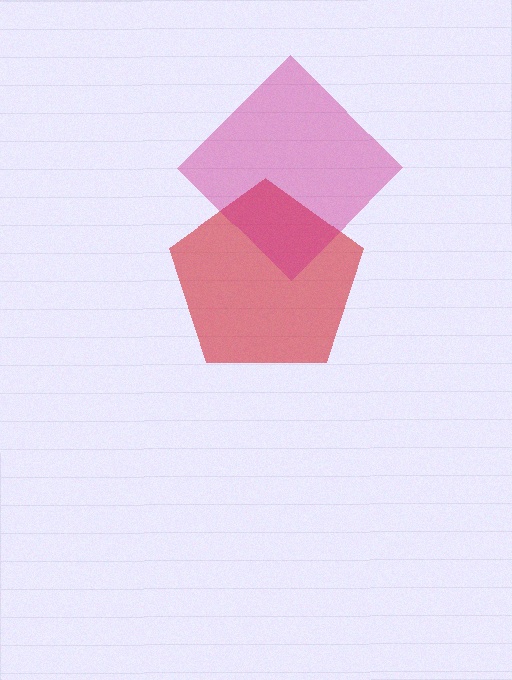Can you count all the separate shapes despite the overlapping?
Yes, there are 2 separate shapes.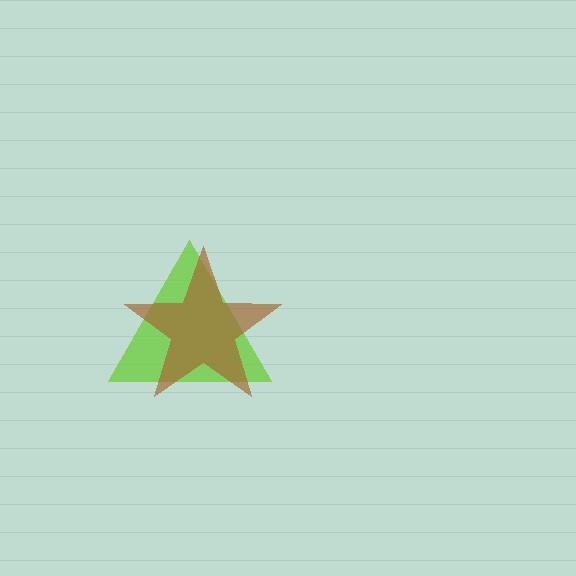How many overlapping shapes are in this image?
There are 2 overlapping shapes in the image.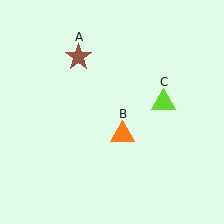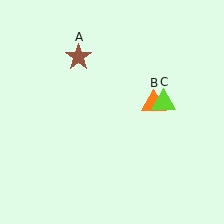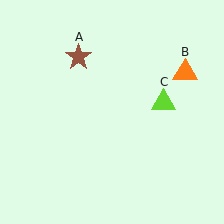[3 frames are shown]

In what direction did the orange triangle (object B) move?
The orange triangle (object B) moved up and to the right.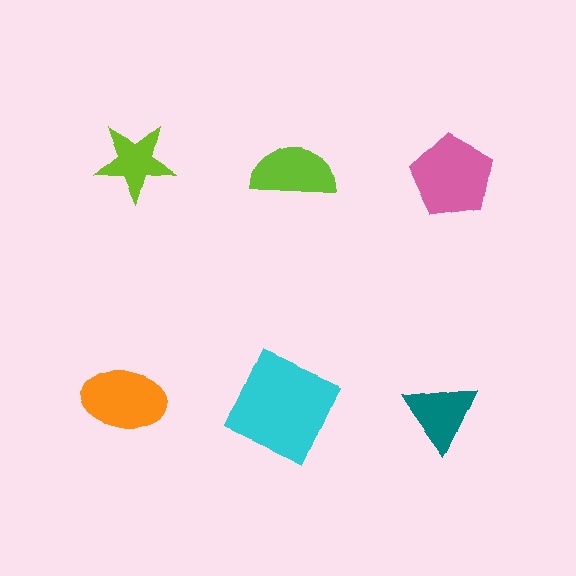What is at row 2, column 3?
A teal triangle.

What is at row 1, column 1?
A lime star.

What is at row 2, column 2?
A cyan square.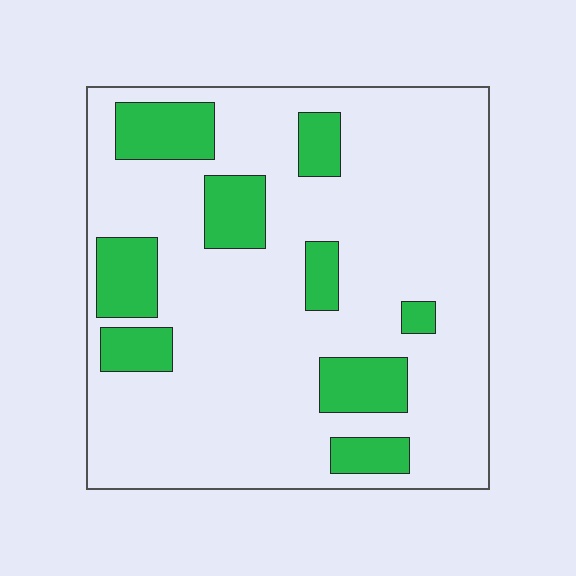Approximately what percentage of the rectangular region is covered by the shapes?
Approximately 20%.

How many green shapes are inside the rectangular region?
9.